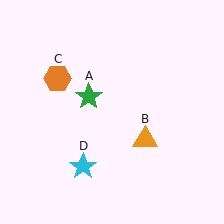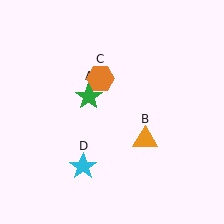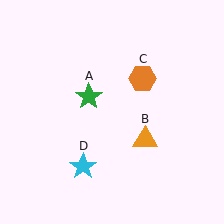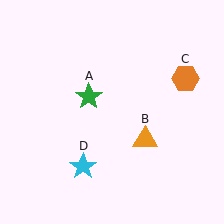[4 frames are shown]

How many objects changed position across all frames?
1 object changed position: orange hexagon (object C).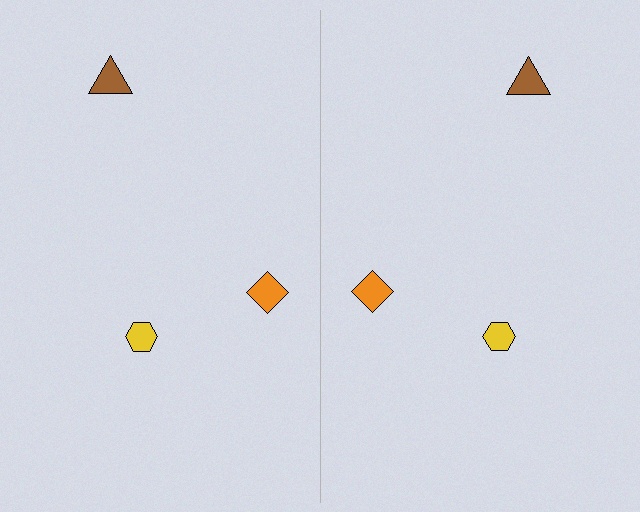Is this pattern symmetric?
Yes, this pattern has bilateral (reflection) symmetry.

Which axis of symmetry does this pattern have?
The pattern has a vertical axis of symmetry running through the center of the image.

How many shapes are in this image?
There are 6 shapes in this image.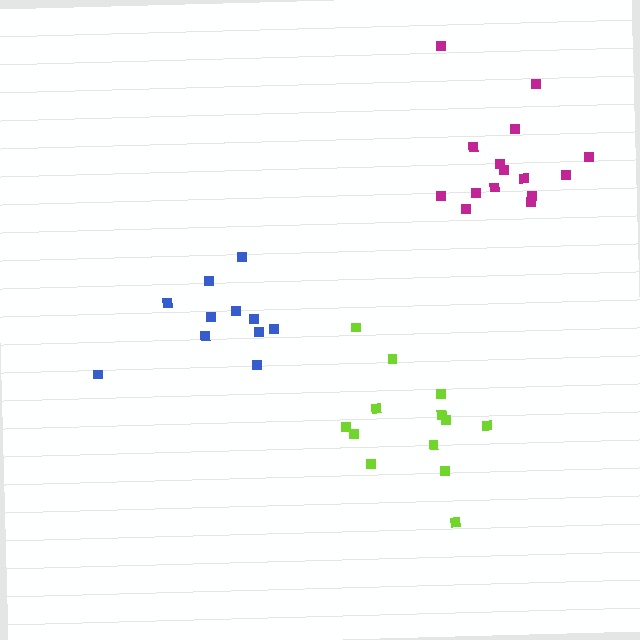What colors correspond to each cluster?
The clusters are colored: blue, magenta, lime.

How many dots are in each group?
Group 1: 11 dots, Group 2: 15 dots, Group 3: 13 dots (39 total).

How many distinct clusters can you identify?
There are 3 distinct clusters.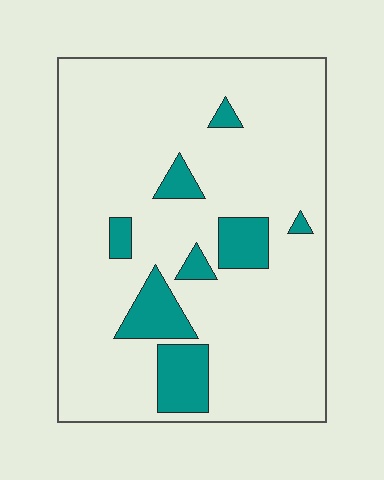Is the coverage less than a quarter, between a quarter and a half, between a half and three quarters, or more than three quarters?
Less than a quarter.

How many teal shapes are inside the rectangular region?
8.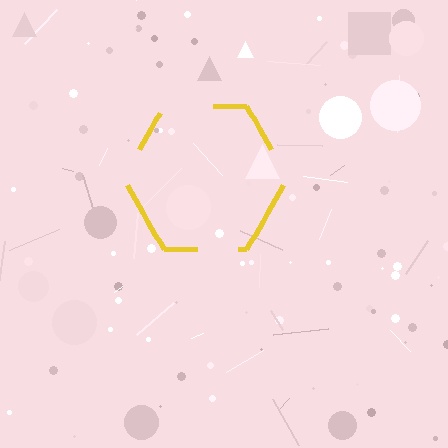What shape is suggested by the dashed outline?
The dashed outline suggests a hexagon.